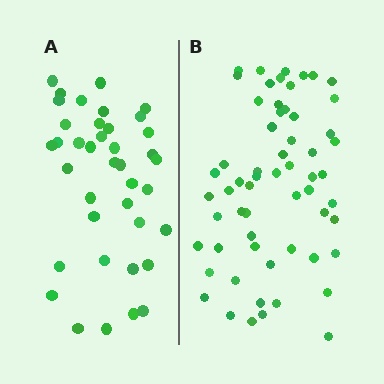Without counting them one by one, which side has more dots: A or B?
Region B (the right region) has more dots.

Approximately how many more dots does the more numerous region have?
Region B has approximately 20 more dots than region A.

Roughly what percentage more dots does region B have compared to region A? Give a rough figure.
About 55% more.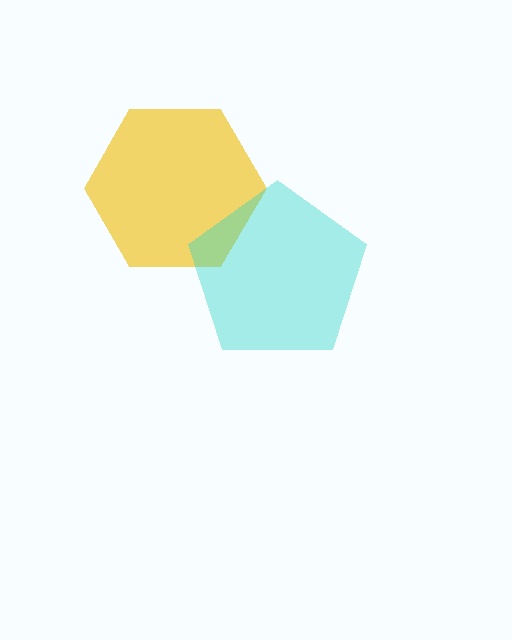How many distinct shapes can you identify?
There are 2 distinct shapes: a yellow hexagon, a cyan pentagon.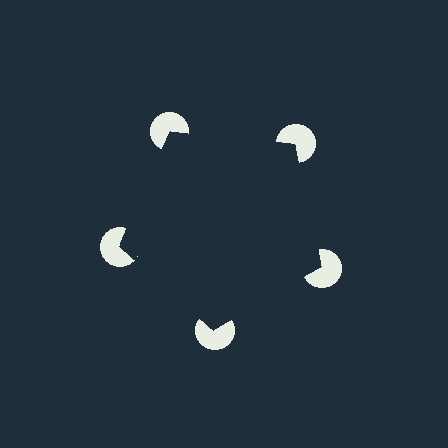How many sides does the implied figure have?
5 sides.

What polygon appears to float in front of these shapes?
An illusory pentagon — its edges are inferred from the aligned wedge cuts in the pac-man discs, not physically drawn.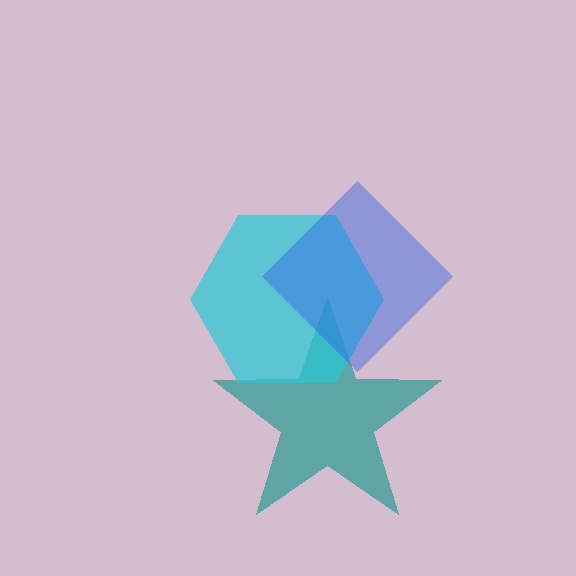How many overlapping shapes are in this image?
There are 3 overlapping shapes in the image.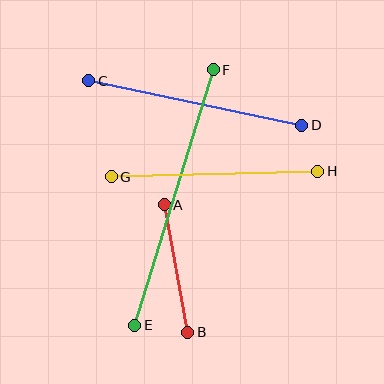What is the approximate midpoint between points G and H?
The midpoint is at approximately (214, 174) pixels.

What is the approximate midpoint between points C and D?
The midpoint is at approximately (195, 103) pixels.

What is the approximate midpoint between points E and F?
The midpoint is at approximately (174, 197) pixels.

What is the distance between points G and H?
The distance is approximately 206 pixels.